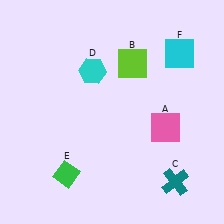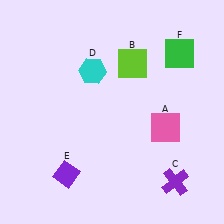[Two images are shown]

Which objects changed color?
C changed from teal to purple. E changed from green to purple. F changed from cyan to green.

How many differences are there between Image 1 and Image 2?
There are 3 differences between the two images.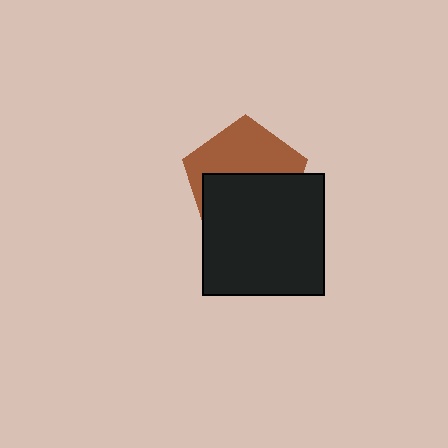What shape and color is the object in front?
The object in front is a black square.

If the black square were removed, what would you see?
You would see the complete brown pentagon.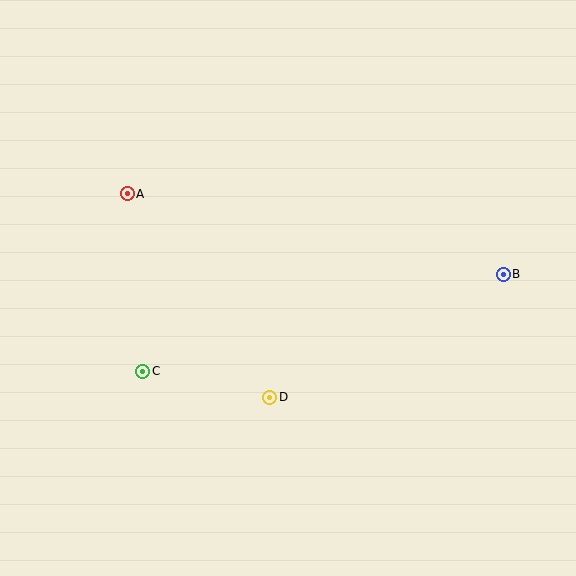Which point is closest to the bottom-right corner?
Point B is closest to the bottom-right corner.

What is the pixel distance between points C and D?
The distance between C and D is 130 pixels.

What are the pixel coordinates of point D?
Point D is at (270, 397).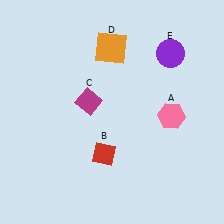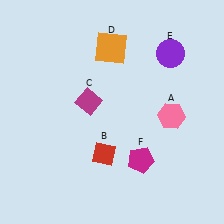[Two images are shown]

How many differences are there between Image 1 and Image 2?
There is 1 difference between the two images.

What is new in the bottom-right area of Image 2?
A magenta pentagon (F) was added in the bottom-right area of Image 2.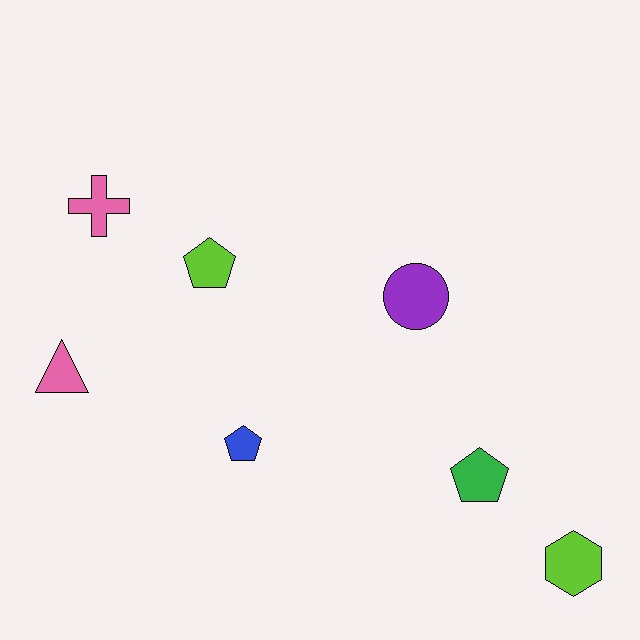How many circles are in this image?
There is 1 circle.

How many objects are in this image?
There are 7 objects.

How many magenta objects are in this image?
There are no magenta objects.